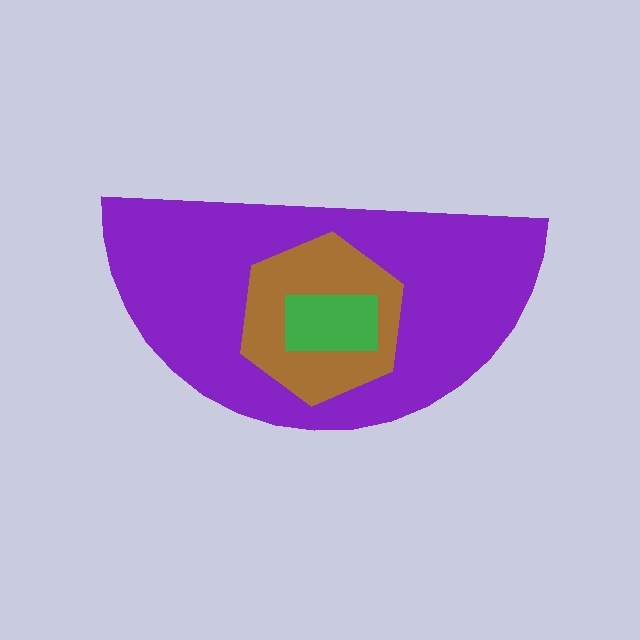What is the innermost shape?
The green rectangle.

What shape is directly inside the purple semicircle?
The brown hexagon.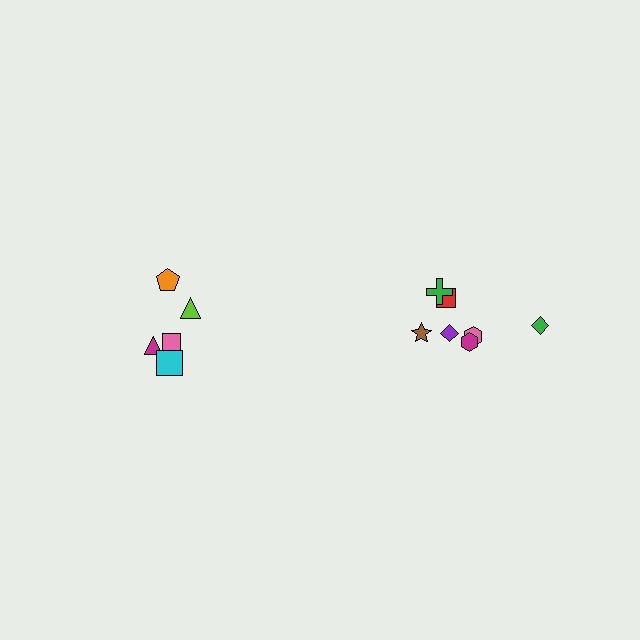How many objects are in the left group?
There are 5 objects.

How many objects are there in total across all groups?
There are 12 objects.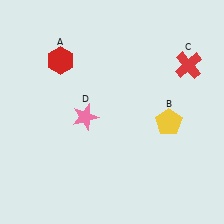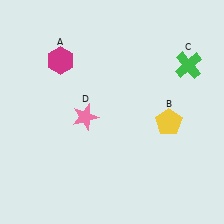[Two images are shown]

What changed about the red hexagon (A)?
In Image 1, A is red. In Image 2, it changed to magenta.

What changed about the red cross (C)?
In Image 1, C is red. In Image 2, it changed to green.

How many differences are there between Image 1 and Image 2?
There are 2 differences between the two images.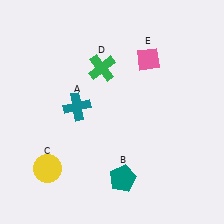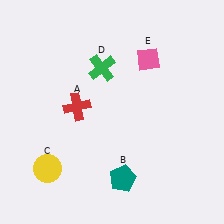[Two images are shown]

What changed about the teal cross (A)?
In Image 1, A is teal. In Image 2, it changed to red.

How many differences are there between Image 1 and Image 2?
There is 1 difference between the two images.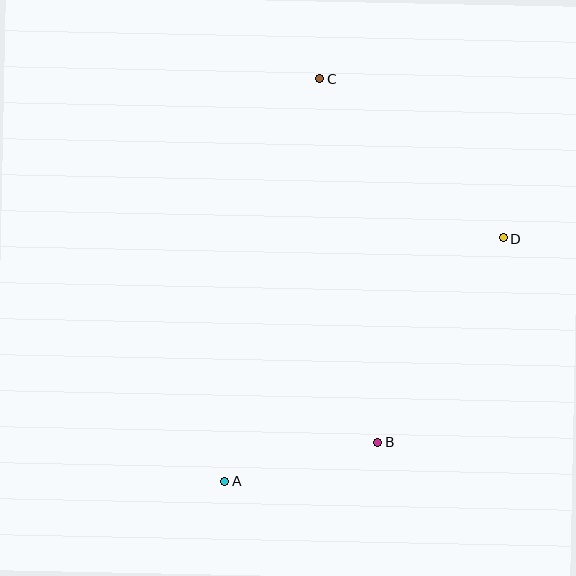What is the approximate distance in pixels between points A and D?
The distance between A and D is approximately 370 pixels.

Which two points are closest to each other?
Points A and B are closest to each other.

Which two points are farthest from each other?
Points A and C are farthest from each other.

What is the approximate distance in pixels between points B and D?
The distance between B and D is approximately 240 pixels.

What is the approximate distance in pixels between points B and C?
The distance between B and C is approximately 368 pixels.